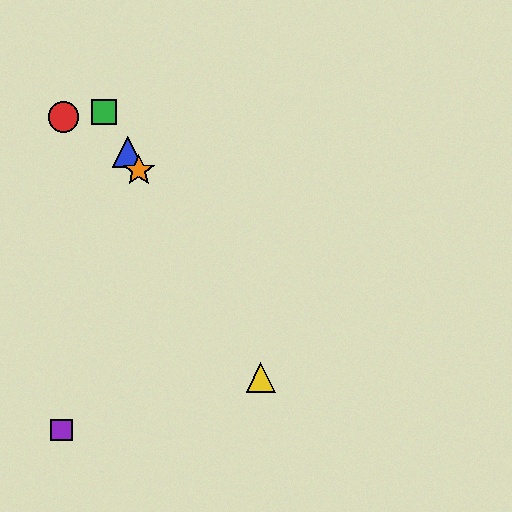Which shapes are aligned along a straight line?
The blue triangle, the green square, the yellow triangle, the orange star are aligned along a straight line.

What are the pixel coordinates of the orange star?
The orange star is at (139, 171).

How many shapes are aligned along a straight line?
4 shapes (the blue triangle, the green square, the yellow triangle, the orange star) are aligned along a straight line.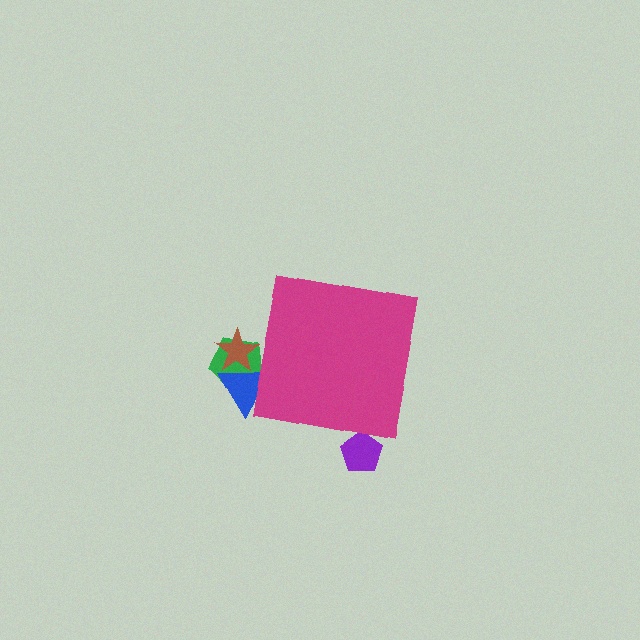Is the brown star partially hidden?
Yes, the brown star is partially hidden behind the magenta square.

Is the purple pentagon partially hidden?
Yes, the purple pentagon is partially hidden behind the magenta square.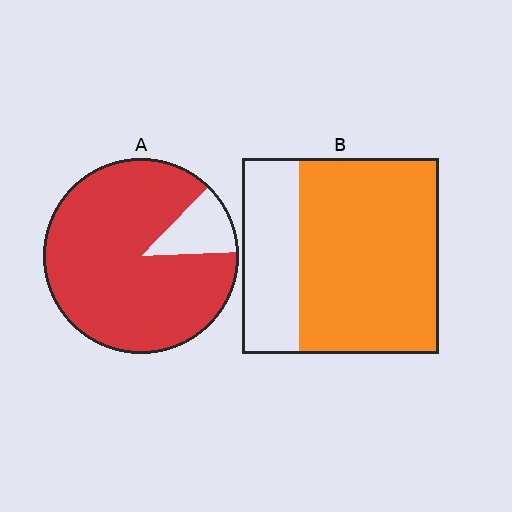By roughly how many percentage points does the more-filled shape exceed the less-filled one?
By roughly 15 percentage points (A over B).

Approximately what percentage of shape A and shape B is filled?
A is approximately 90% and B is approximately 70%.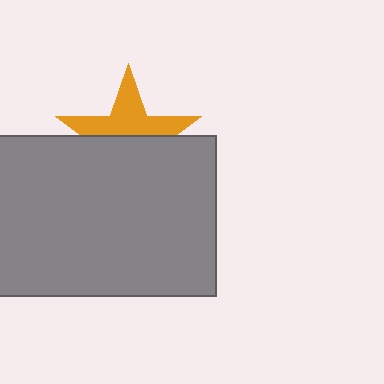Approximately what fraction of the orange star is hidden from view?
Roughly 52% of the orange star is hidden behind the gray rectangle.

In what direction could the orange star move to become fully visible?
The orange star could move up. That would shift it out from behind the gray rectangle entirely.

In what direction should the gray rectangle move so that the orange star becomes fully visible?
The gray rectangle should move down. That is the shortest direction to clear the overlap and leave the orange star fully visible.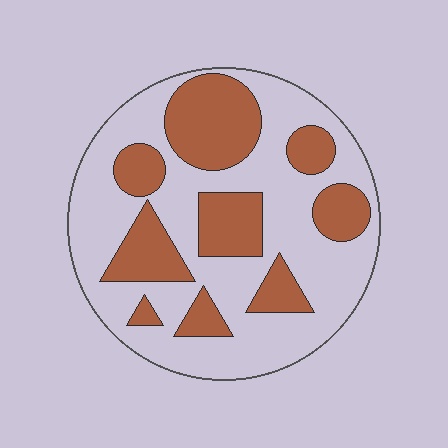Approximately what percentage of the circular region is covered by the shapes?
Approximately 35%.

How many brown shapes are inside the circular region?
9.